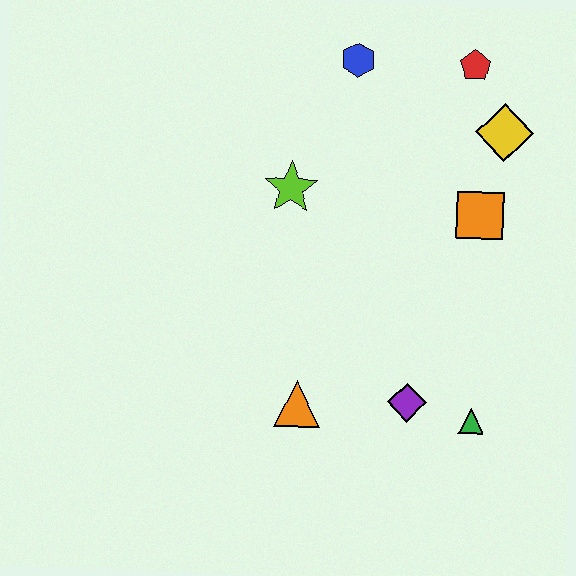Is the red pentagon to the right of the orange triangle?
Yes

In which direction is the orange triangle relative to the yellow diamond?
The orange triangle is below the yellow diamond.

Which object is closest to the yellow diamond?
The red pentagon is closest to the yellow diamond.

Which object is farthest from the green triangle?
The blue hexagon is farthest from the green triangle.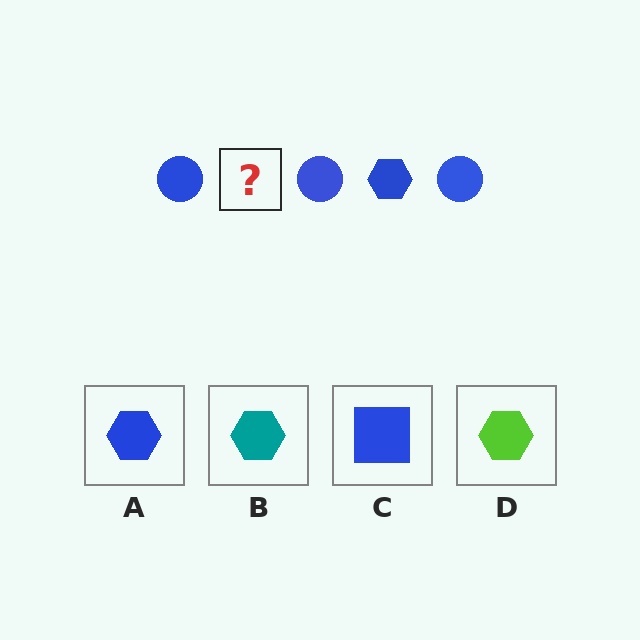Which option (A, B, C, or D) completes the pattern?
A.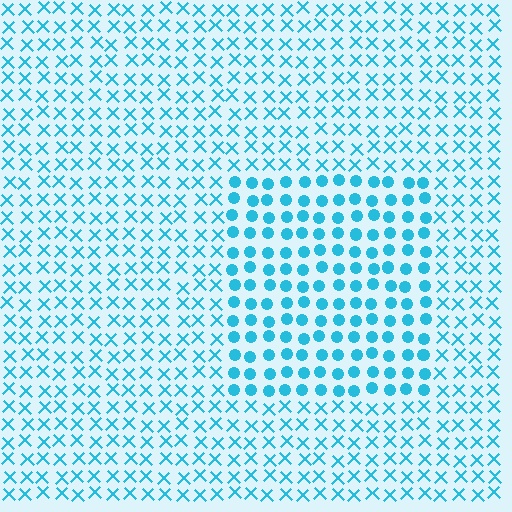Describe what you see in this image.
The image is filled with small cyan elements arranged in a uniform grid. A rectangle-shaped region contains circles, while the surrounding area contains X marks. The boundary is defined purely by the change in element shape.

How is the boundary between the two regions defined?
The boundary is defined by a change in element shape: circles inside vs. X marks outside. All elements share the same color and spacing.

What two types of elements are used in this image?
The image uses circles inside the rectangle region and X marks outside it.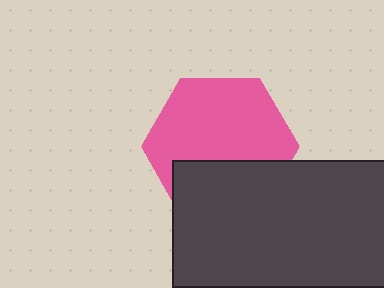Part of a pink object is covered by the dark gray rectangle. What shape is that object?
It is a hexagon.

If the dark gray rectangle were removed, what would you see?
You would see the complete pink hexagon.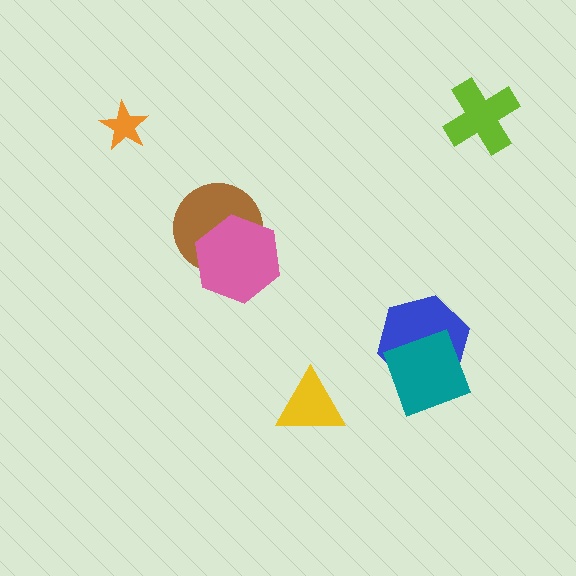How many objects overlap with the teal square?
1 object overlaps with the teal square.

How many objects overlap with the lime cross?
0 objects overlap with the lime cross.